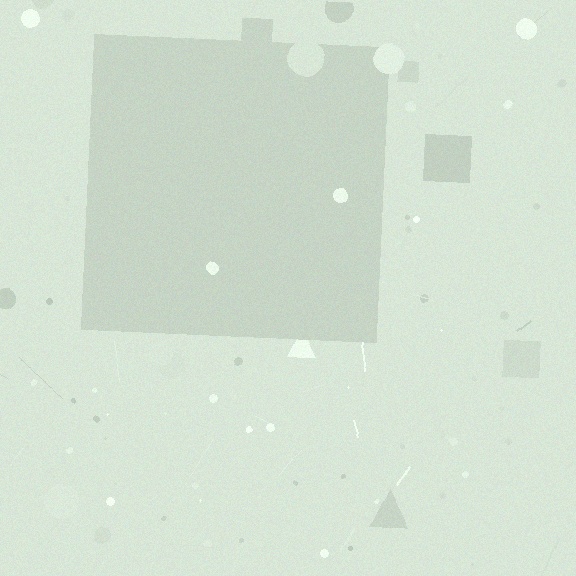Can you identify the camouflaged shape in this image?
The camouflaged shape is a square.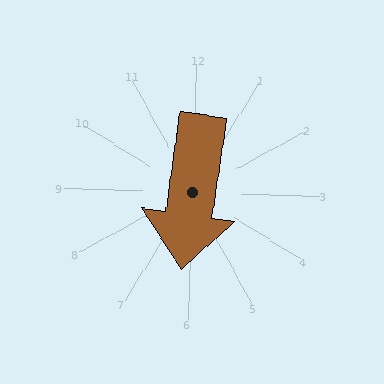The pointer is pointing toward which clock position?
Roughly 6 o'clock.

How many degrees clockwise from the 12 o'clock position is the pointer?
Approximately 187 degrees.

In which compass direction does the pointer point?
South.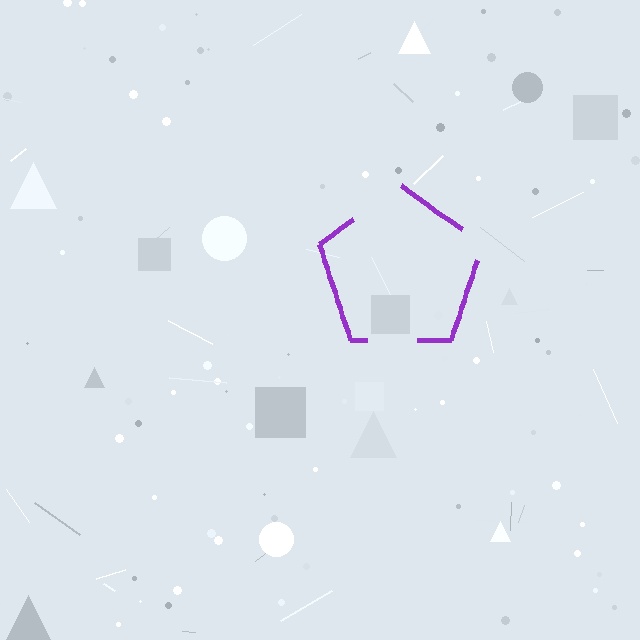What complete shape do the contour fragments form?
The contour fragments form a pentagon.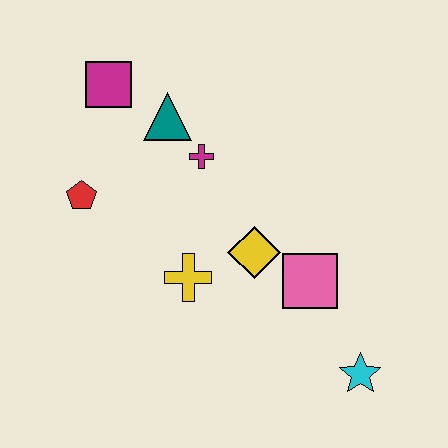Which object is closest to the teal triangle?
The magenta cross is closest to the teal triangle.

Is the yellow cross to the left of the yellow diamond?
Yes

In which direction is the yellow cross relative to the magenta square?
The yellow cross is below the magenta square.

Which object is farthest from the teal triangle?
The cyan star is farthest from the teal triangle.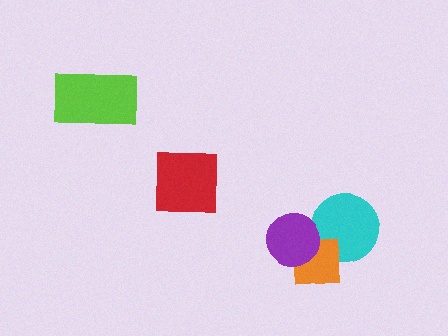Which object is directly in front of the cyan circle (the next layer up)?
The orange square is directly in front of the cyan circle.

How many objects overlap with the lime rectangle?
0 objects overlap with the lime rectangle.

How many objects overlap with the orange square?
2 objects overlap with the orange square.